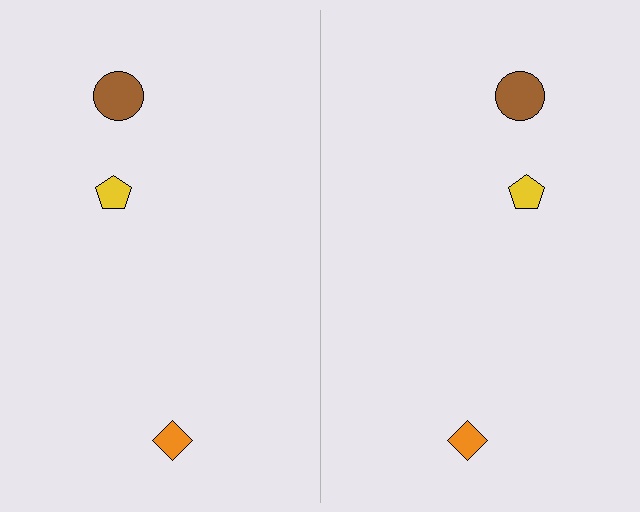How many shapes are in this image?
There are 6 shapes in this image.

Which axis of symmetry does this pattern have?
The pattern has a vertical axis of symmetry running through the center of the image.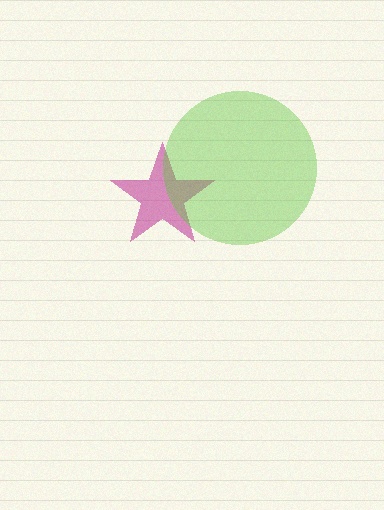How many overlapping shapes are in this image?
There are 2 overlapping shapes in the image.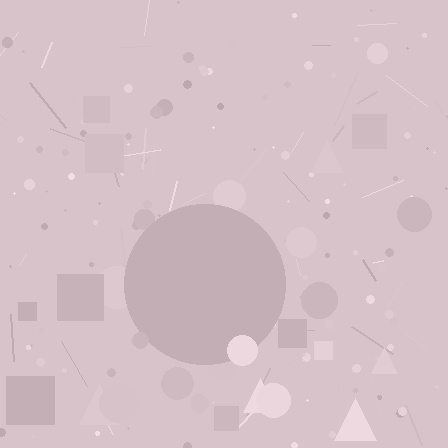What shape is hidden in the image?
A circle is hidden in the image.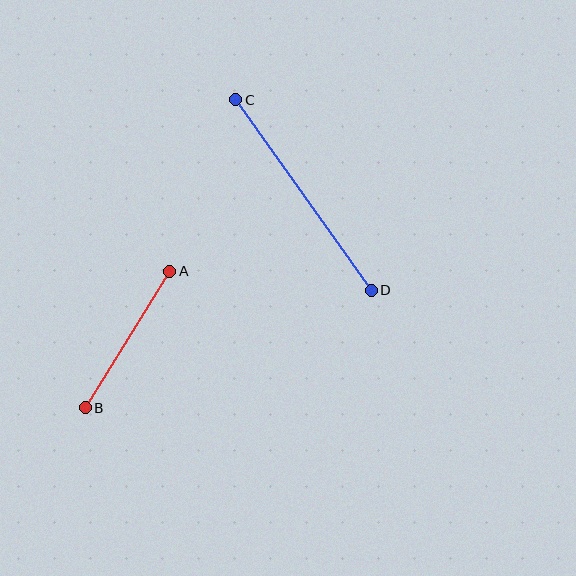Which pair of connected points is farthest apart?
Points C and D are farthest apart.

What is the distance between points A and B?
The distance is approximately 161 pixels.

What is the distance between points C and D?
The distance is approximately 234 pixels.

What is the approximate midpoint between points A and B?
The midpoint is at approximately (127, 340) pixels.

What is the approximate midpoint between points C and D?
The midpoint is at approximately (304, 195) pixels.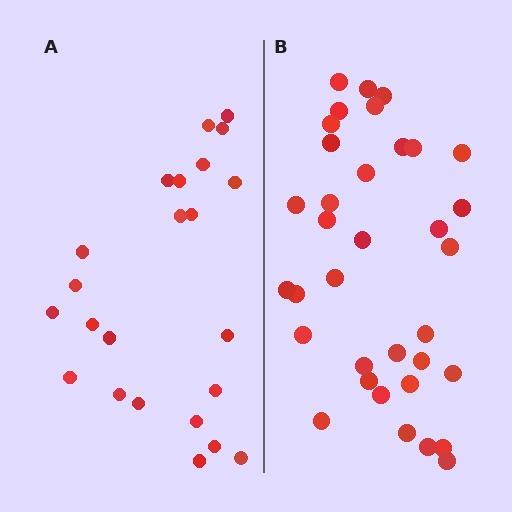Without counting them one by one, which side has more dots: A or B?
Region B (the right region) has more dots.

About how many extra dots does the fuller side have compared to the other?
Region B has roughly 12 or so more dots than region A.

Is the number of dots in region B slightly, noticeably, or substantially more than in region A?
Region B has substantially more. The ratio is roughly 1.5 to 1.